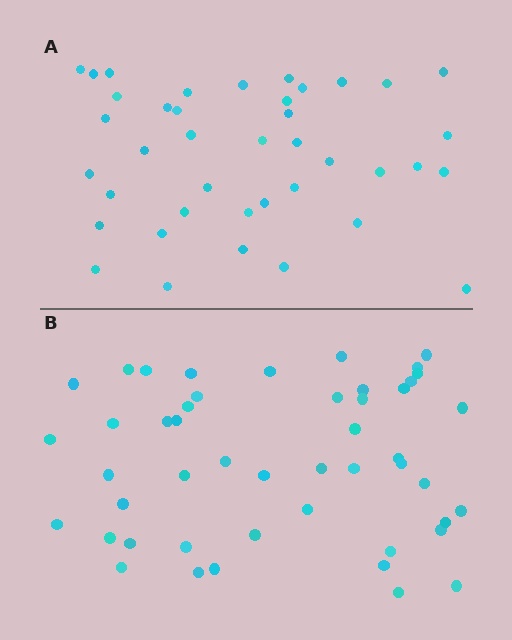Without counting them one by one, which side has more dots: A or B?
Region B (the bottom region) has more dots.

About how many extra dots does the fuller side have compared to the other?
Region B has roughly 8 or so more dots than region A.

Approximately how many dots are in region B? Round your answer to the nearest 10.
About 50 dots. (The exact count is 48, which rounds to 50.)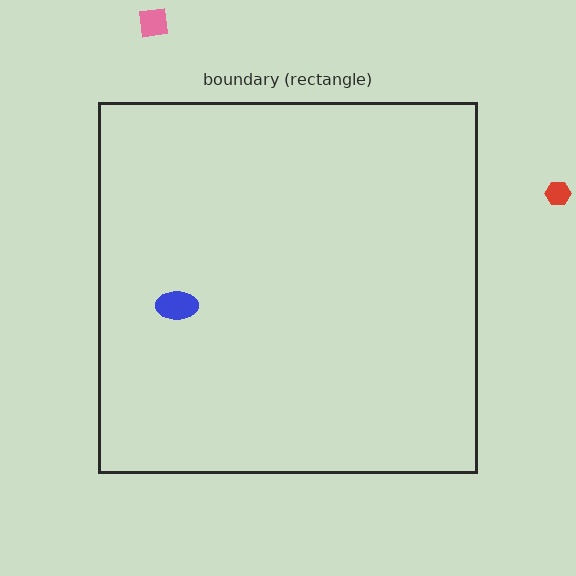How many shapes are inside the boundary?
1 inside, 2 outside.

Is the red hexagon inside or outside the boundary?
Outside.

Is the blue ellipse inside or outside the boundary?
Inside.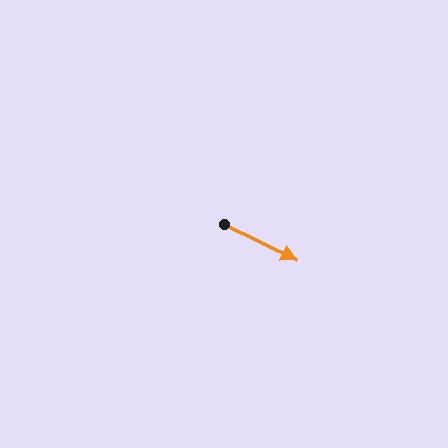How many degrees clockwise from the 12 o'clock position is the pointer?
Approximately 116 degrees.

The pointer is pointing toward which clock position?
Roughly 4 o'clock.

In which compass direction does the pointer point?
Southeast.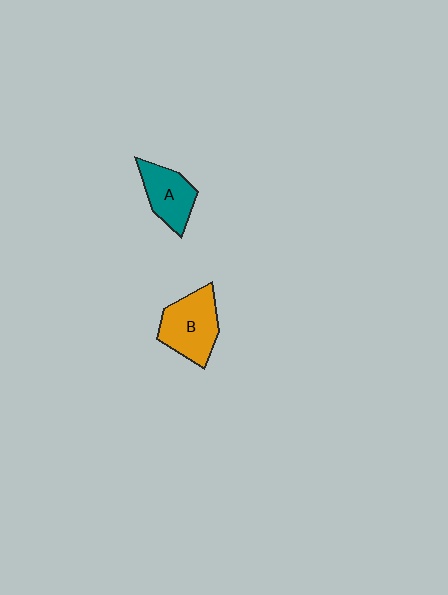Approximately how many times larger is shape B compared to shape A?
Approximately 1.3 times.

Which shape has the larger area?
Shape B (orange).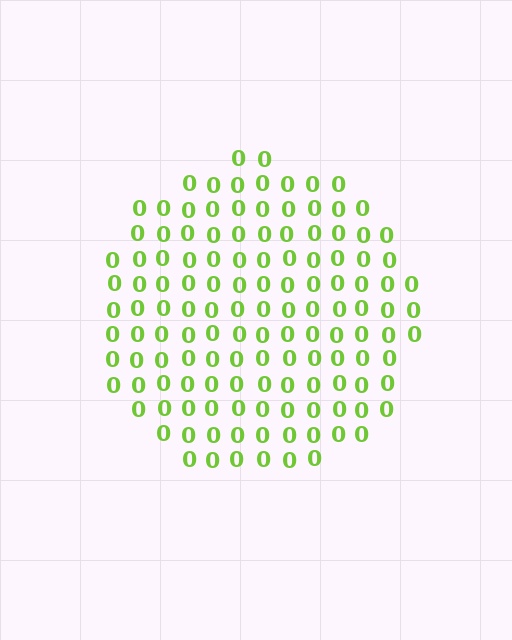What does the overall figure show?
The overall figure shows a circle.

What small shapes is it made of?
It is made of small digit 0's.